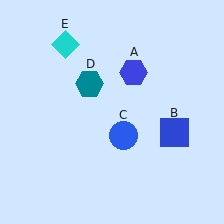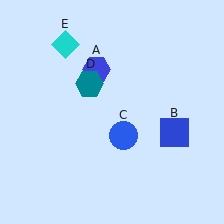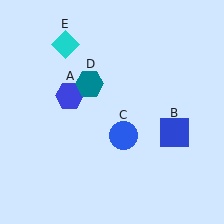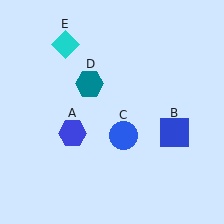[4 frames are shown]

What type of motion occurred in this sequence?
The blue hexagon (object A) rotated counterclockwise around the center of the scene.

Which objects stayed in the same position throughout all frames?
Blue square (object B) and blue circle (object C) and teal hexagon (object D) and cyan diamond (object E) remained stationary.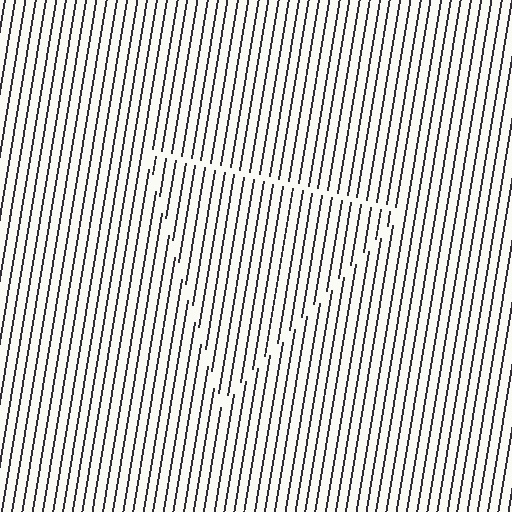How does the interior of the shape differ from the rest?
The interior of the shape contains the same grating, shifted by half a period — the contour is defined by the phase discontinuity where line-ends from the inner and outer gratings abut.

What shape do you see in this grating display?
An illusory triangle. The interior of the shape contains the same grating, shifted by half a period — the contour is defined by the phase discontinuity where line-ends from the inner and outer gratings abut.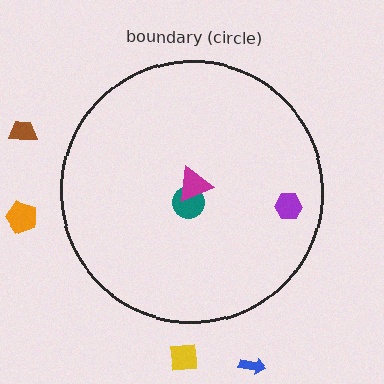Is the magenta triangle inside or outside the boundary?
Inside.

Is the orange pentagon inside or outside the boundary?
Outside.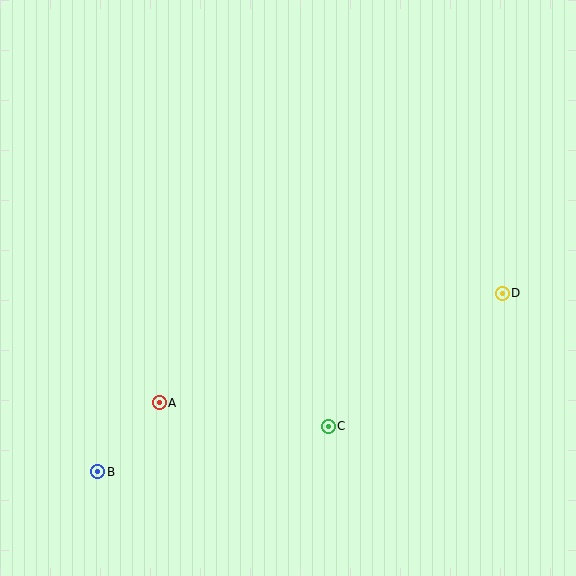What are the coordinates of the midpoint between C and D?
The midpoint between C and D is at (415, 360).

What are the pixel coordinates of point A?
Point A is at (159, 403).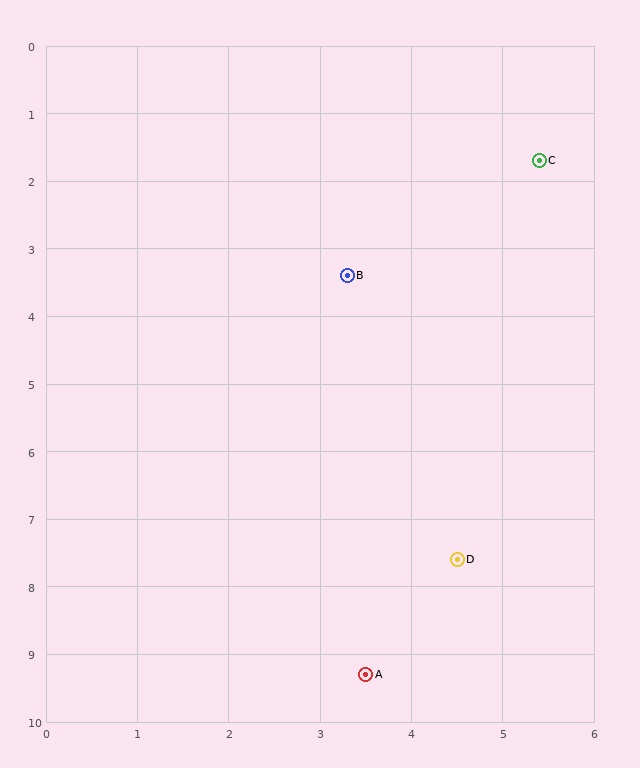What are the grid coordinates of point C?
Point C is at approximately (5.4, 1.7).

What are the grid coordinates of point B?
Point B is at approximately (3.3, 3.4).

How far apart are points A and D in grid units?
Points A and D are about 2.0 grid units apart.